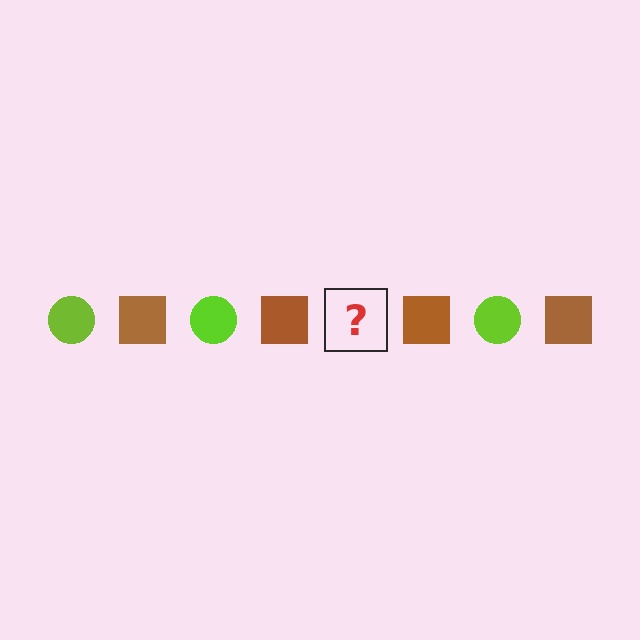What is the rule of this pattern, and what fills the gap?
The rule is that the pattern alternates between lime circle and brown square. The gap should be filled with a lime circle.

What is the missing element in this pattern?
The missing element is a lime circle.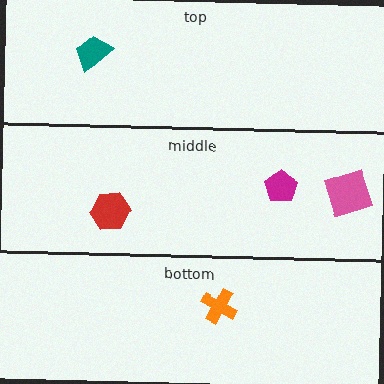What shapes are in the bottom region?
The orange cross.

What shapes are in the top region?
The teal trapezoid.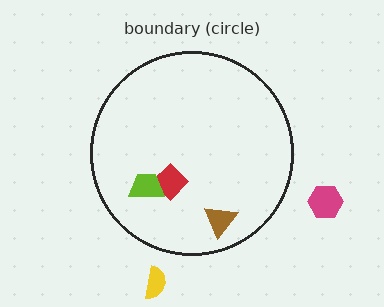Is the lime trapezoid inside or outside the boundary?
Inside.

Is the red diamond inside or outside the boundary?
Inside.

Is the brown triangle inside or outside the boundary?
Inside.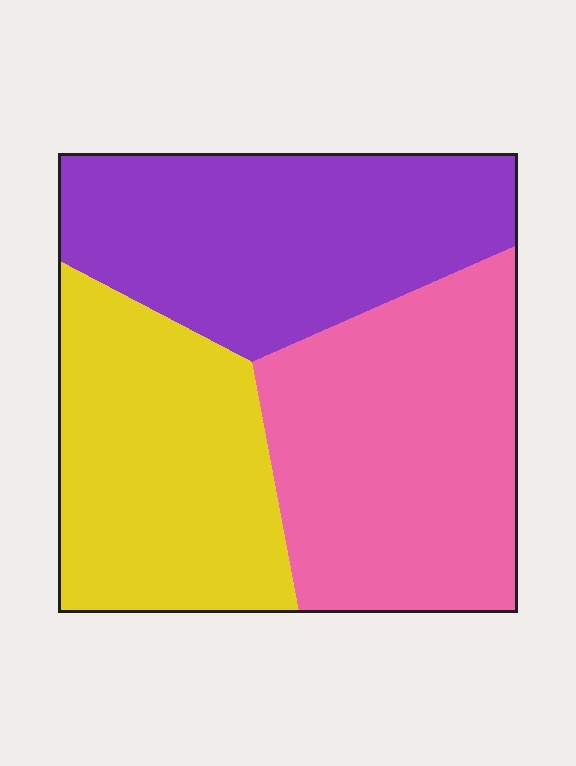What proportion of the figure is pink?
Pink covers about 35% of the figure.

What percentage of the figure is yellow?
Yellow covers around 30% of the figure.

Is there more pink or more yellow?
Pink.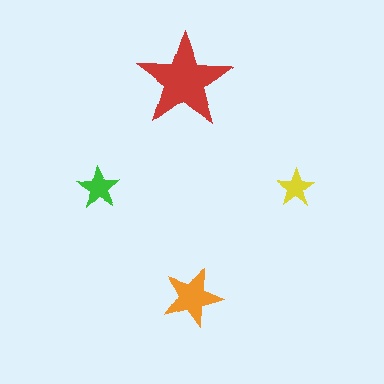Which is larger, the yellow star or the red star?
The red one.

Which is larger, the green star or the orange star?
The orange one.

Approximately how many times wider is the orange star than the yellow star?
About 1.5 times wider.